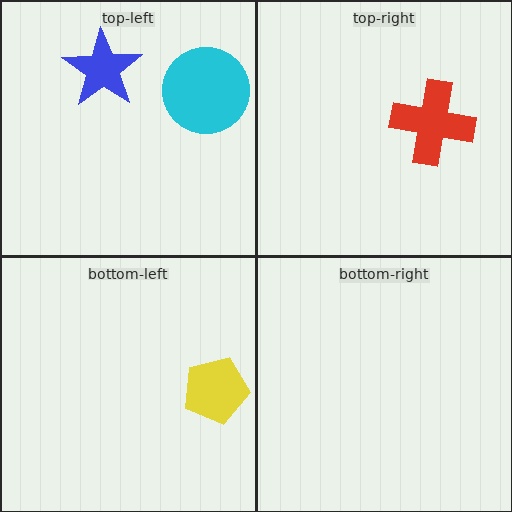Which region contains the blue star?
The top-left region.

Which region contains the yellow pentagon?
The bottom-left region.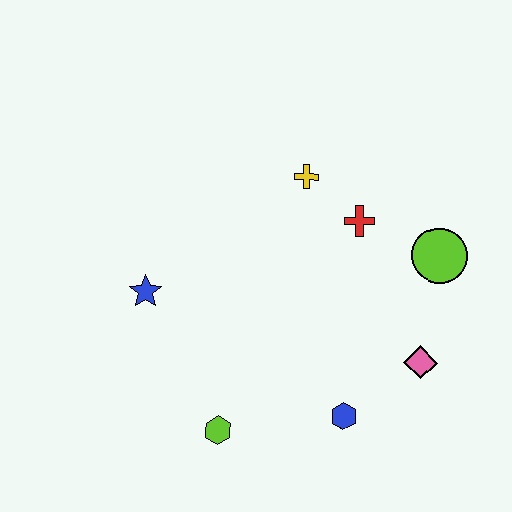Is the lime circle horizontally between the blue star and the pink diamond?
No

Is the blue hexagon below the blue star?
Yes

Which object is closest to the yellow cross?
The red cross is closest to the yellow cross.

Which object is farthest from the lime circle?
The blue star is farthest from the lime circle.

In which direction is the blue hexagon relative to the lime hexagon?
The blue hexagon is to the right of the lime hexagon.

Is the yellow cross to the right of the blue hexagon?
No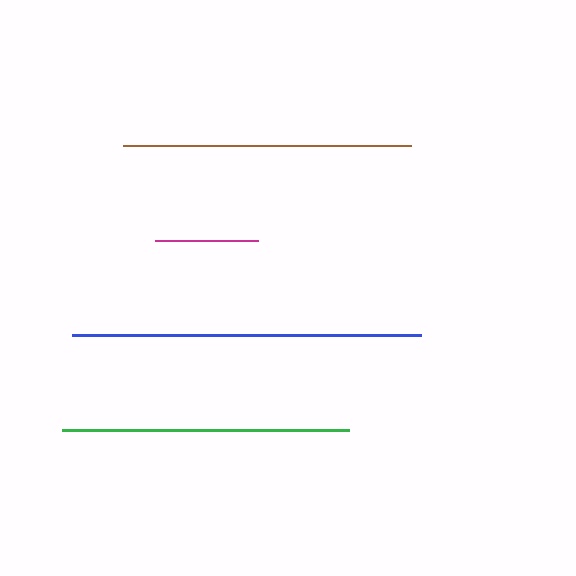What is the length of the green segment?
The green segment is approximately 287 pixels long.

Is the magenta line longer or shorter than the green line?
The green line is longer than the magenta line.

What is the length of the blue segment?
The blue segment is approximately 349 pixels long.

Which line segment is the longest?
The blue line is the longest at approximately 349 pixels.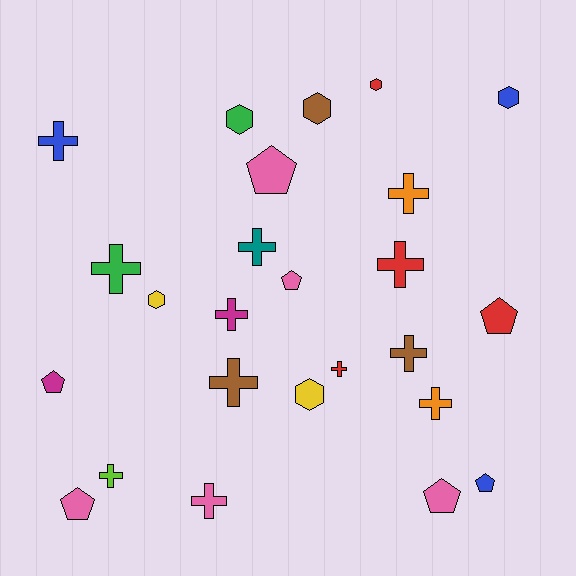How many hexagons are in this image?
There are 6 hexagons.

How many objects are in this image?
There are 25 objects.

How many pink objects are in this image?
There are 5 pink objects.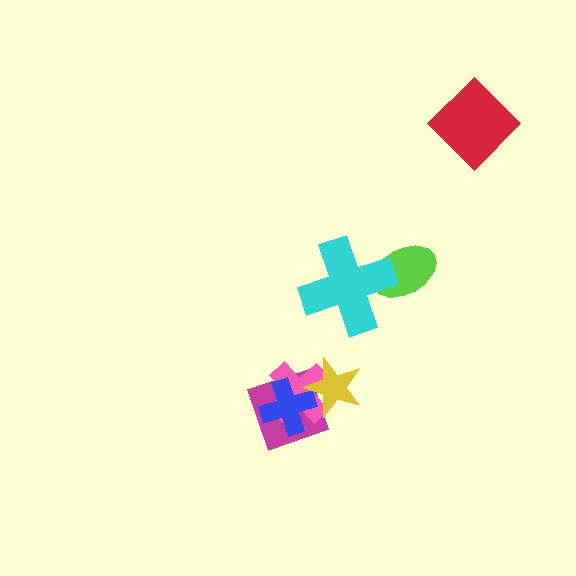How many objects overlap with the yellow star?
3 objects overlap with the yellow star.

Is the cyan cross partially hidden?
No, no other shape covers it.